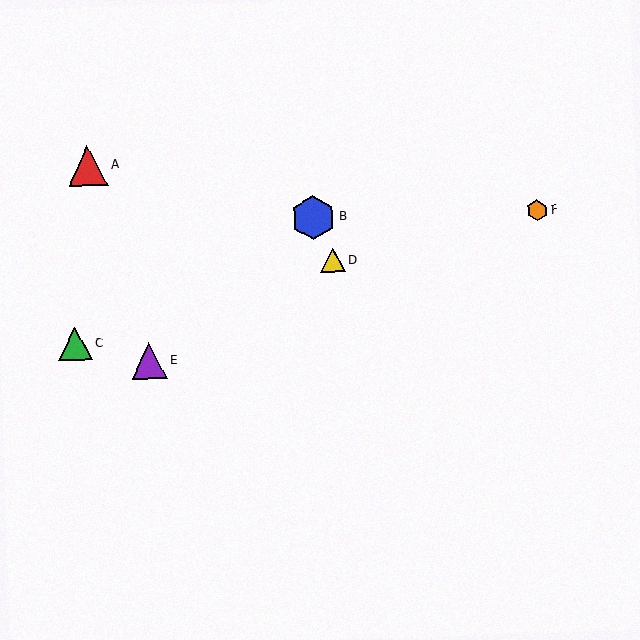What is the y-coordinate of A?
Object A is at y≈166.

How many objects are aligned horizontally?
2 objects (B, F) are aligned horizontally.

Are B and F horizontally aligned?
Yes, both are at y≈217.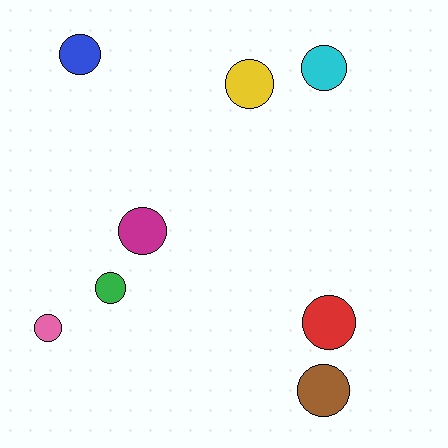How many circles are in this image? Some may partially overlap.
There are 8 circles.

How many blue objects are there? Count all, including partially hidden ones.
There is 1 blue object.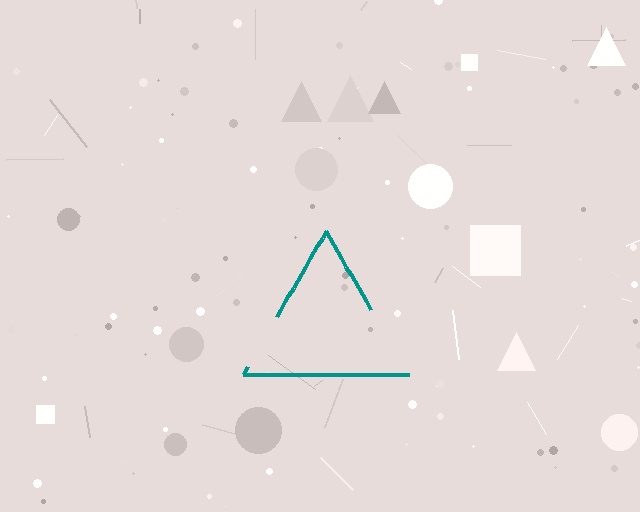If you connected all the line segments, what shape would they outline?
They would outline a triangle.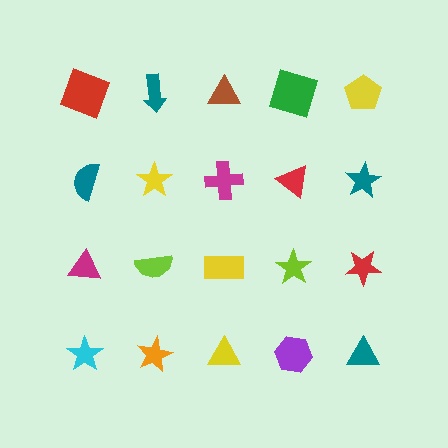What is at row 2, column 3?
A magenta cross.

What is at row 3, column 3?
A yellow rectangle.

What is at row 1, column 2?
A teal arrow.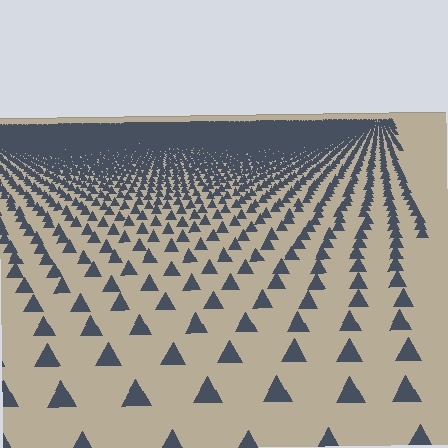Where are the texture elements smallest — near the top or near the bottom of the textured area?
Near the top.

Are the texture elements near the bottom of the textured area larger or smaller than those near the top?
Larger. Near the bottom, elements are closer to the viewer and appear at a bigger on-screen size.